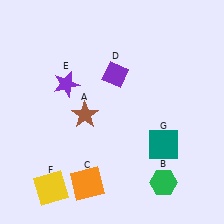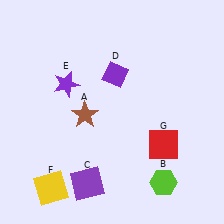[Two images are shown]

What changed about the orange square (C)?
In Image 1, C is orange. In Image 2, it changed to purple.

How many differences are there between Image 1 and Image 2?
There are 3 differences between the two images.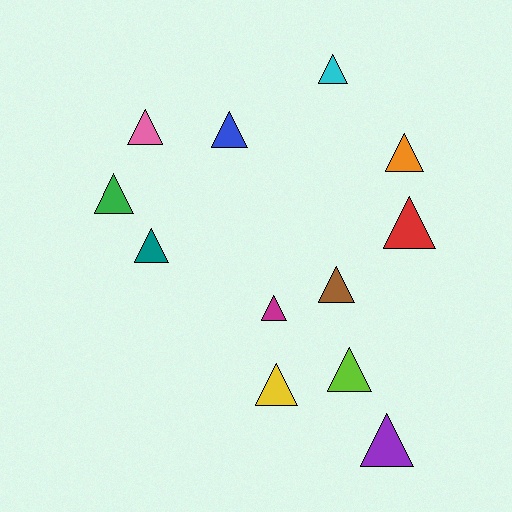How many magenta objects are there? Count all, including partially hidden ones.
There is 1 magenta object.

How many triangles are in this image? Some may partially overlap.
There are 12 triangles.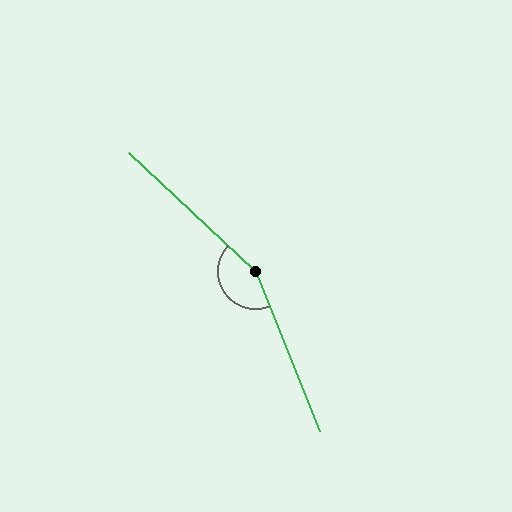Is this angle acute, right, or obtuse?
It is obtuse.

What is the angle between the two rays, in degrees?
Approximately 155 degrees.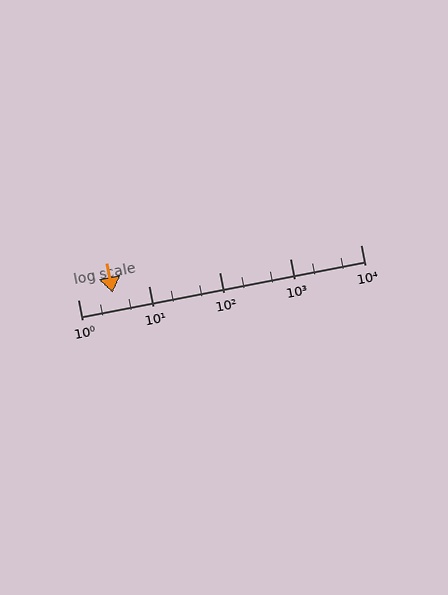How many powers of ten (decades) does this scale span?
The scale spans 4 decades, from 1 to 10000.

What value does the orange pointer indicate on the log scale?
The pointer indicates approximately 3.1.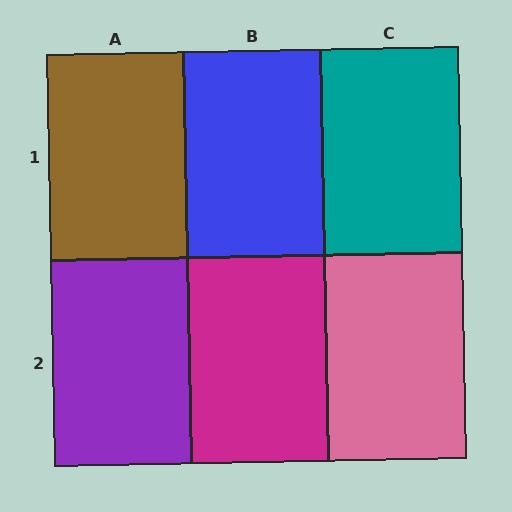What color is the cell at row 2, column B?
Magenta.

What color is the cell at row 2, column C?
Pink.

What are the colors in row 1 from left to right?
Brown, blue, teal.